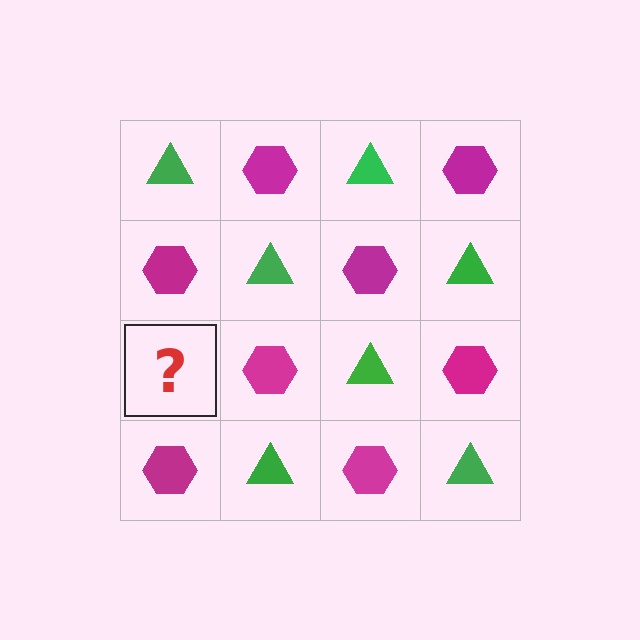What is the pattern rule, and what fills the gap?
The rule is that it alternates green triangle and magenta hexagon in a checkerboard pattern. The gap should be filled with a green triangle.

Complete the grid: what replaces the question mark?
The question mark should be replaced with a green triangle.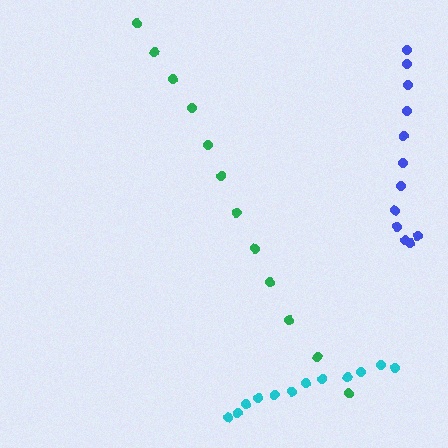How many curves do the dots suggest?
There are 3 distinct paths.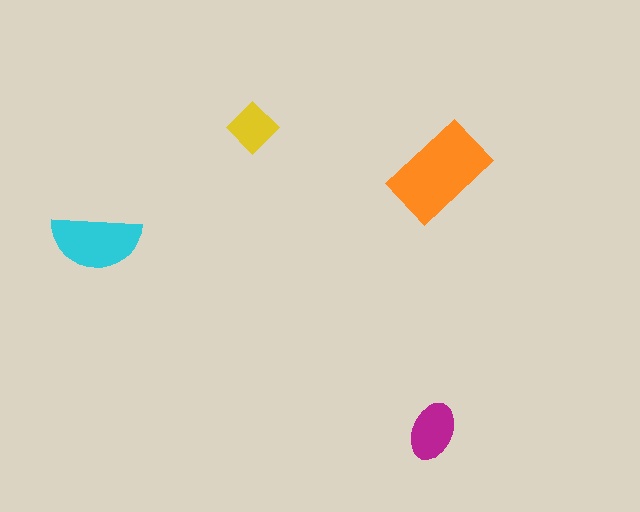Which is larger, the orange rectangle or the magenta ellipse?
The orange rectangle.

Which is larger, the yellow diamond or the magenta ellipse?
The magenta ellipse.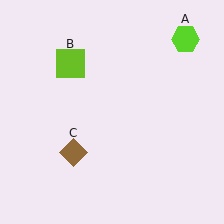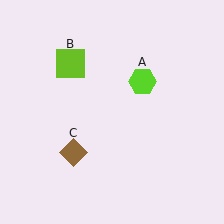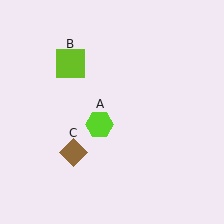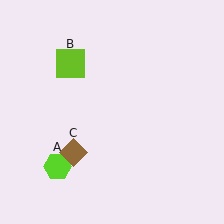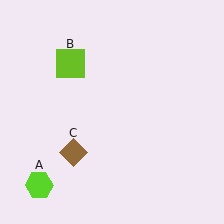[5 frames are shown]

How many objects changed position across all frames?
1 object changed position: lime hexagon (object A).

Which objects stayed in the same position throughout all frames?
Lime square (object B) and brown diamond (object C) remained stationary.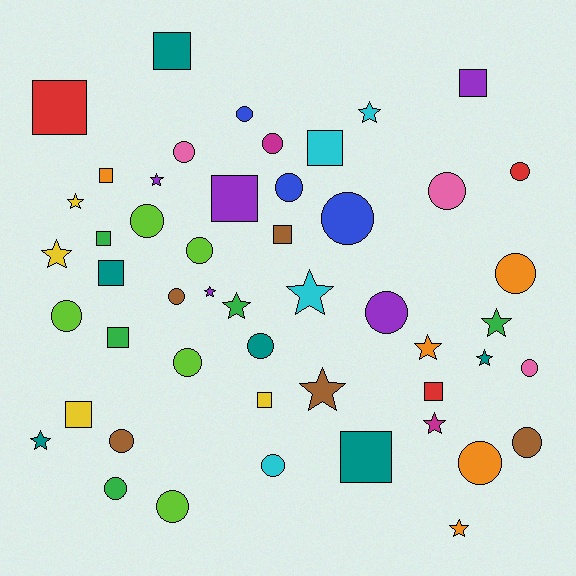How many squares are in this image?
There are 14 squares.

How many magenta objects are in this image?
There are 2 magenta objects.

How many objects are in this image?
There are 50 objects.